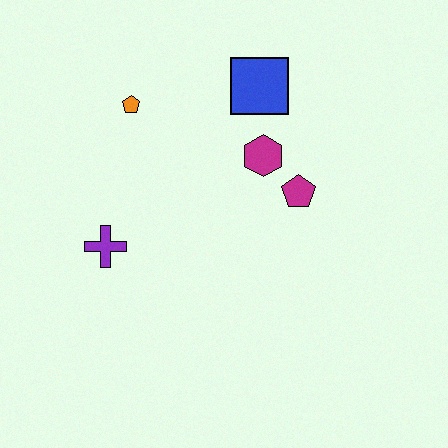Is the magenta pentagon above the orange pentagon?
No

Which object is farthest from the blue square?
The purple cross is farthest from the blue square.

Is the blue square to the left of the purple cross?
No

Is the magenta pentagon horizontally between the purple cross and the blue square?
No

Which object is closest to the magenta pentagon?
The magenta hexagon is closest to the magenta pentagon.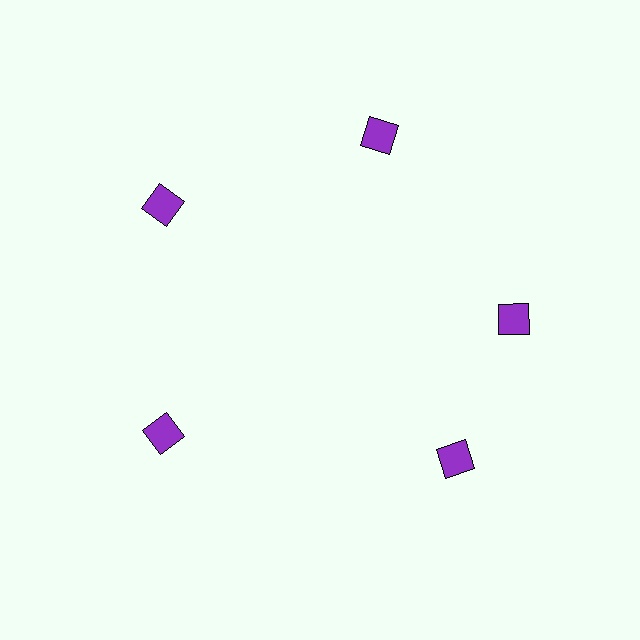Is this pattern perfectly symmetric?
No. The 5 purple squares are arranged in a ring, but one element near the 5 o'clock position is rotated out of alignment along the ring, breaking the 5-fold rotational symmetry.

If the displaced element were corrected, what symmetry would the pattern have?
It would have 5-fold rotational symmetry — the pattern would map onto itself every 72 degrees.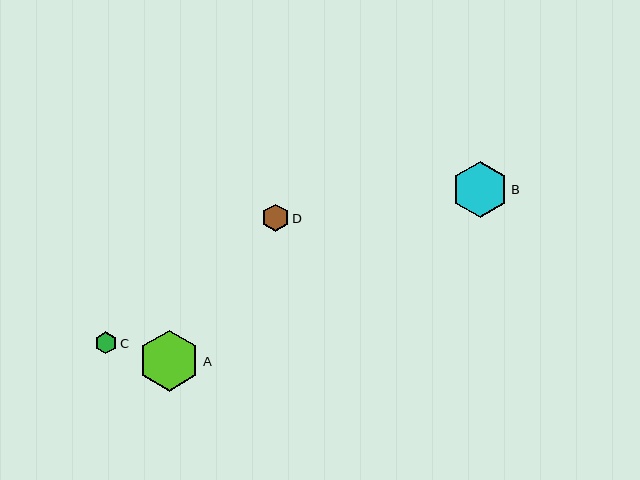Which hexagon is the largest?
Hexagon A is the largest with a size of approximately 61 pixels.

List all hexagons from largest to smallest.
From largest to smallest: A, B, D, C.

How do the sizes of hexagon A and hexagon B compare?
Hexagon A and hexagon B are approximately the same size.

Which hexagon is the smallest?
Hexagon C is the smallest with a size of approximately 21 pixels.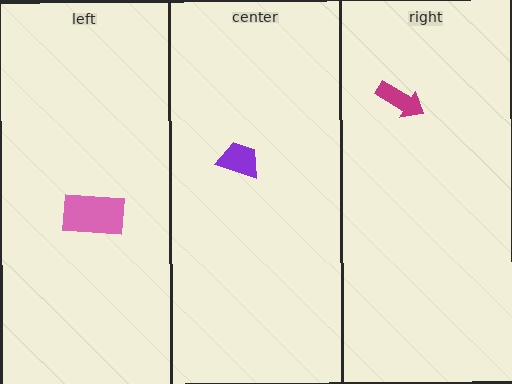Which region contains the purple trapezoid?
The center region.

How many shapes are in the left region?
1.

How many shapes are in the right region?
1.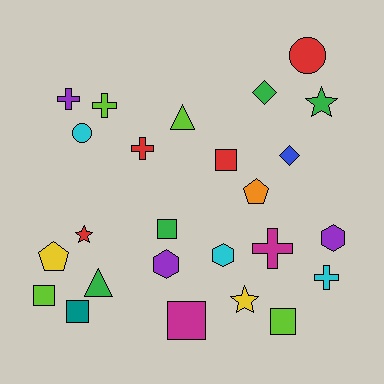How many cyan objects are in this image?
There are 3 cyan objects.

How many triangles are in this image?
There are 2 triangles.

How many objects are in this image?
There are 25 objects.